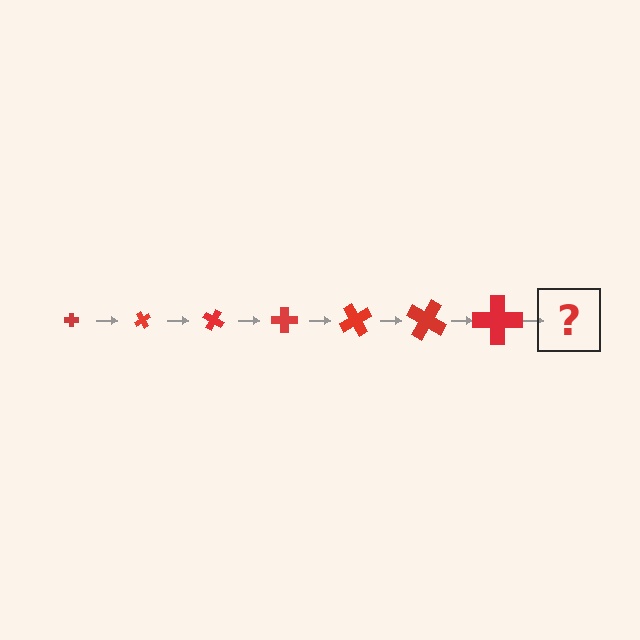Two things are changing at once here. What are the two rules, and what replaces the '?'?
The two rules are that the cross grows larger each step and it rotates 60 degrees each step. The '?' should be a cross, larger than the previous one and rotated 420 degrees from the start.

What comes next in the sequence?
The next element should be a cross, larger than the previous one and rotated 420 degrees from the start.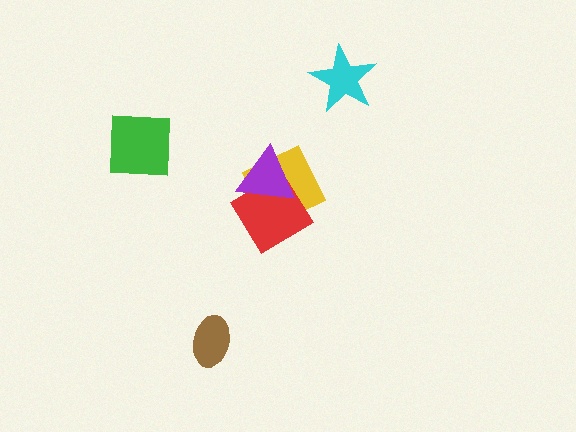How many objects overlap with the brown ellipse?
0 objects overlap with the brown ellipse.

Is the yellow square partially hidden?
Yes, it is partially covered by another shape.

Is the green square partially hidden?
No, no other shape covers it.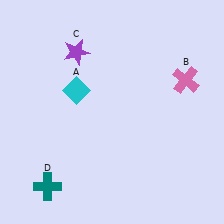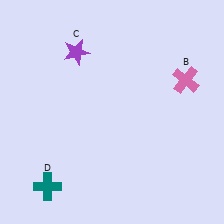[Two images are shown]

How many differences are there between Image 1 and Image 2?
There is 1 difference between the two images.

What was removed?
The cyan diamond (A) was removed in Image 2.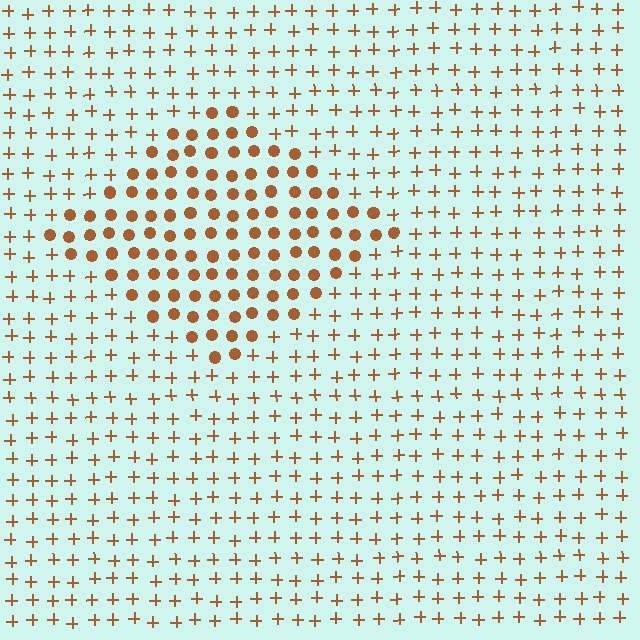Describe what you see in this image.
The image is filled with small brown elements arranged in a uniform grid. A diamond-shaped region contains circles, while the surrounding area contains plus signs. The boundary is defined purely by the change in element shape.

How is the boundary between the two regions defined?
The boundary is defined by a change in element shape: circles inside vs. plus signs outside. All elements share the same color and spacing.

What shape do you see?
I see a diamond.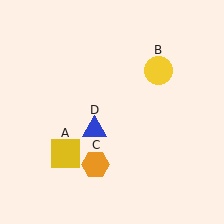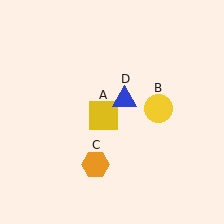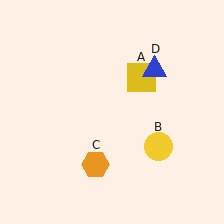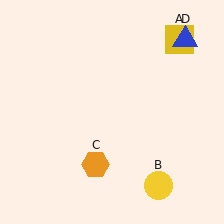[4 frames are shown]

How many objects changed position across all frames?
3 objects changed position: yellow square (object A), yellow circle (object B), blue triangle (object D).